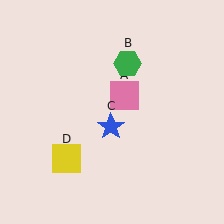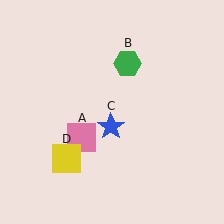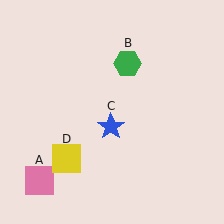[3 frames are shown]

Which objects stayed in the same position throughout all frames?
Green hexagon (object B) and blue star (object C) and yellow square (object D) remained stationary.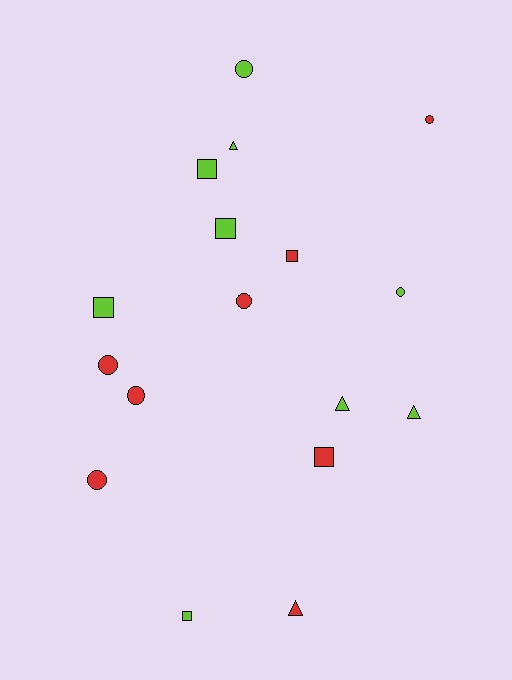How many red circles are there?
There are 5 red circles.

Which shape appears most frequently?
Circle, with 7 objects.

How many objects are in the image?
There are 17 objects.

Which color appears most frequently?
Lime, with 9 objects.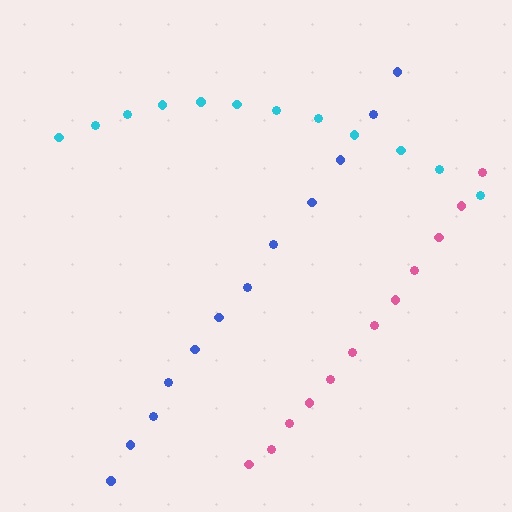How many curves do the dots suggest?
There are 3 distinct paths.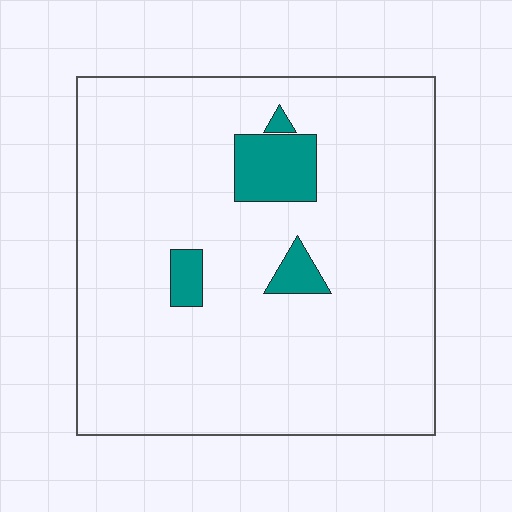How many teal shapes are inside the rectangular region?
4.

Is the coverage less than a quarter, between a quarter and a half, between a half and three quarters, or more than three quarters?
Less than a quarter.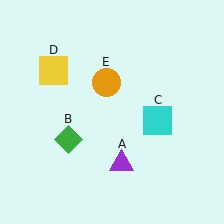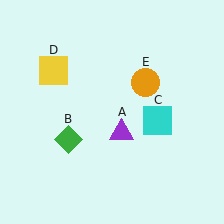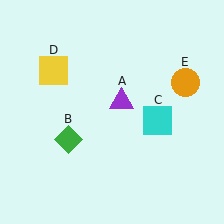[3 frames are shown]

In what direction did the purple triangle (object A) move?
The purple triangle (object A) moved up.